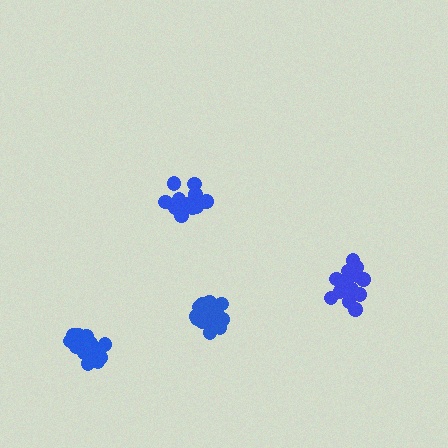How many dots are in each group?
Group 1: 19 dots, Group 2: 18 dots, Group 3: 14 dots, Group 4: 19 dots (70 total).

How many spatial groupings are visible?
There are 4 spatial groupings.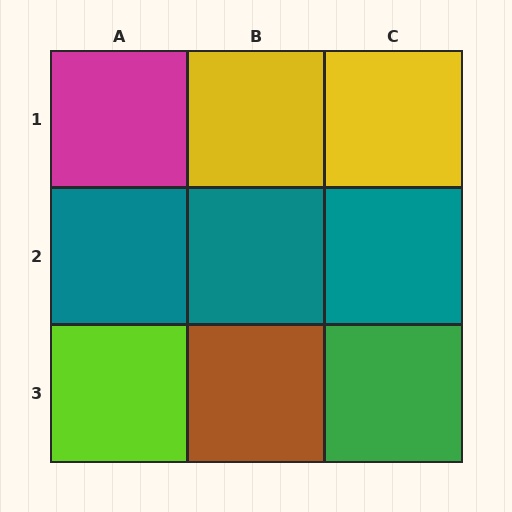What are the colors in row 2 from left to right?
Teal, teal, teal.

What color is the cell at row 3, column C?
Green.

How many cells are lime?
1 cell is lime.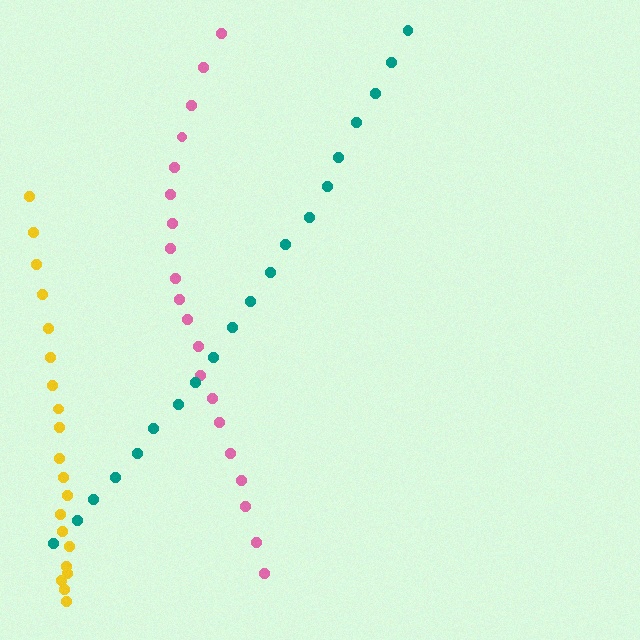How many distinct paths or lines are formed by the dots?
There are 3 distinct paths.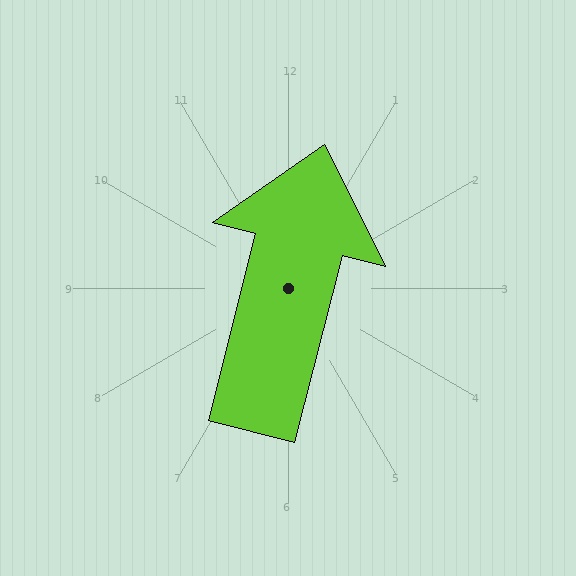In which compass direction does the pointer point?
North.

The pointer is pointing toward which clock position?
Roughly 12 o'clock.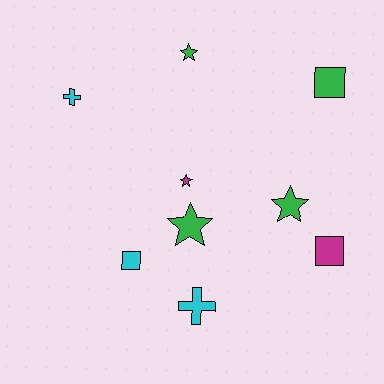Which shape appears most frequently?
Star, with 4 objects.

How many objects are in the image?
There are 9 objects.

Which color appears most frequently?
Green, with 4 objects.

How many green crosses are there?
There are no green crosses.